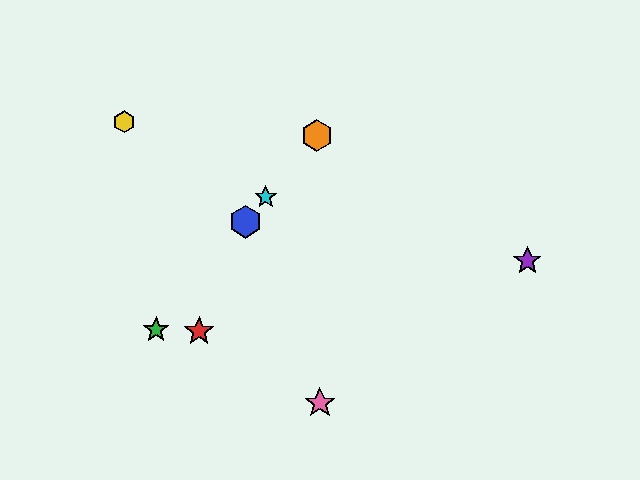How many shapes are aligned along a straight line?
4 shapes (the blue hexagon, the green star, the orange hexagon, the cyan star) are aligned along a straight line.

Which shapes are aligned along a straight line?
The blue hexagon, the green star, the orange hexagon, the cyan star are aligned along a straight line.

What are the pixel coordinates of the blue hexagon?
The blue hexagon is at (245, 222).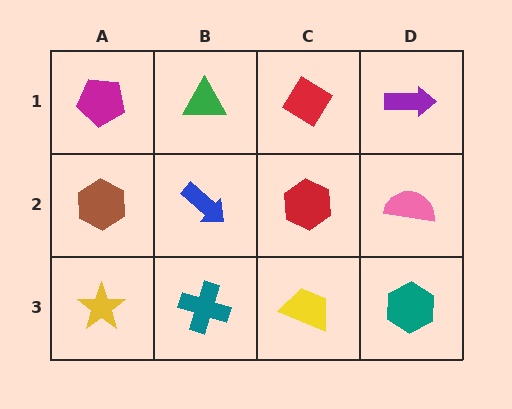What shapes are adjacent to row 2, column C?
A red diamond (row 1, column C), a yellow trapezoid (row 3, column C), a blue arrow (row 2, column B), a pink semicircle (row 2, column D).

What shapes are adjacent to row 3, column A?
A brown hexagon (row 2, column A), a teal cross (row 3, column B).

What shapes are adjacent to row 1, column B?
A blue arrow (row 2, column B), a magenta pentagon (row 1, column A), a red diamond (row 1, column C).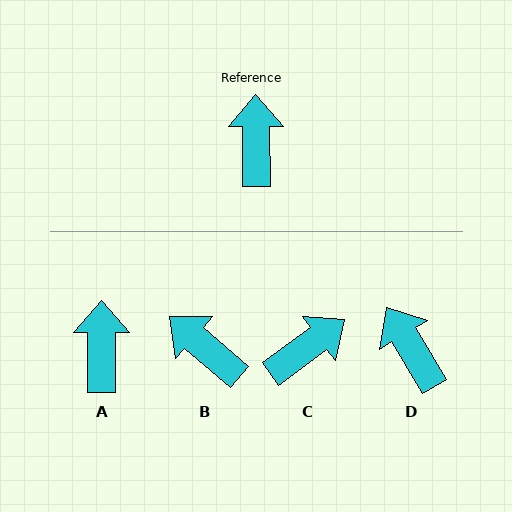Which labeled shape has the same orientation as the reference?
A.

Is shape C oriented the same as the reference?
No, it is off by about 54 degrees.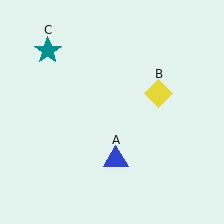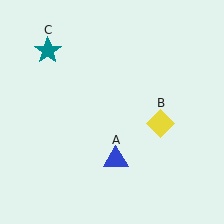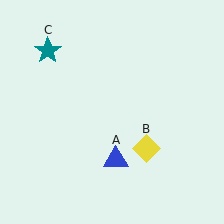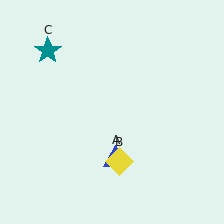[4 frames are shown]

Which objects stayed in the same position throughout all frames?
Blue triangle (object A) and teal star (object C) remained stationary.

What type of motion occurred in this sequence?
The yellow diamond (object B) rotated clockwise around the center of the scene.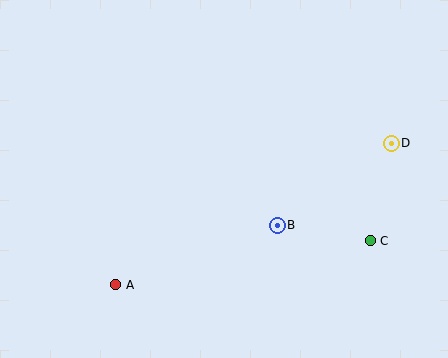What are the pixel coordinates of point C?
Point C is at (370, 241).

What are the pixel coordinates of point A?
Point A is at (116, 285).